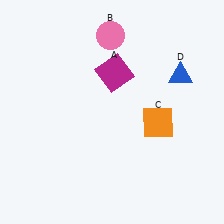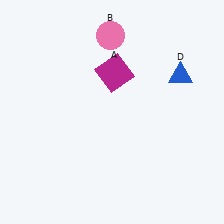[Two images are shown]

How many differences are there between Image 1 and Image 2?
There is 1 difference between the two images.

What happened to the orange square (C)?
The orange square (C) was removed in Image 2. It was in the bottom-right area of Image 1.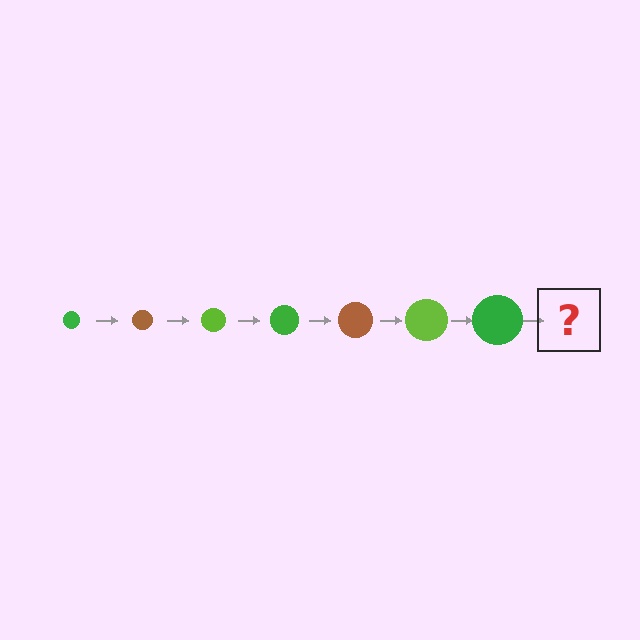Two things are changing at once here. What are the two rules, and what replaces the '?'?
The two rules are that the circle grows larger each step and the color cycles through green, brown, and lime. The '?' should be a brown circle, larger than the previous one.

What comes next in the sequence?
The next element should be a brown circle, larger than the previous one.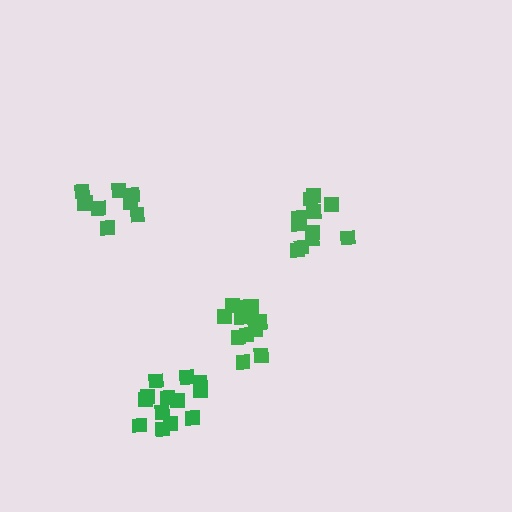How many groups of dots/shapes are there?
There are 4 groups.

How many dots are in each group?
Group 1: 12 dots, Group 2: 13 dots, Group 3: 13 dots, Group 4: 9 dots (47 total).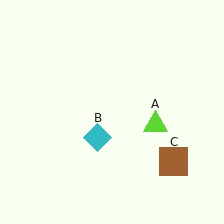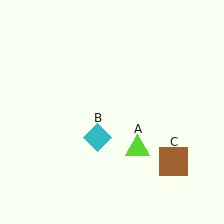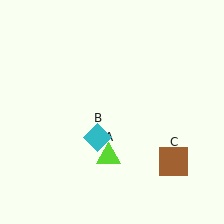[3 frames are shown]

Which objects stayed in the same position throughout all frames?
Cyan diamond (object B) and brown square (object C) remained stationary.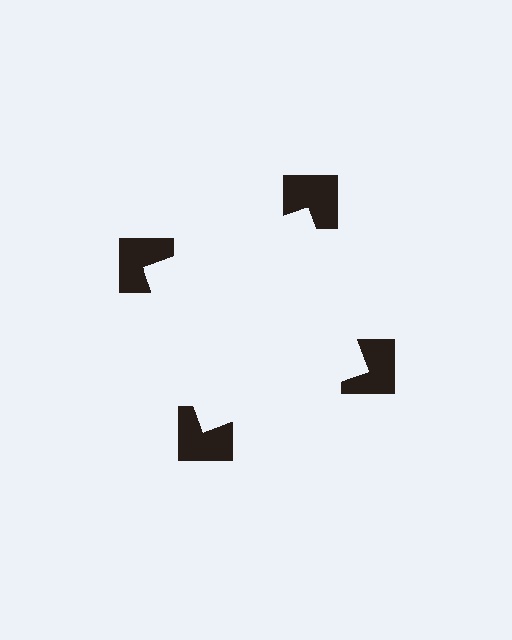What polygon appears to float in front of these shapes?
An illusory square — its edges are inferred from the aligned wedge cuts in the notched squares, not physically drawn.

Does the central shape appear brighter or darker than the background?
It typically appears slightly brighter than the background, even though no actual brightness change is drawn.